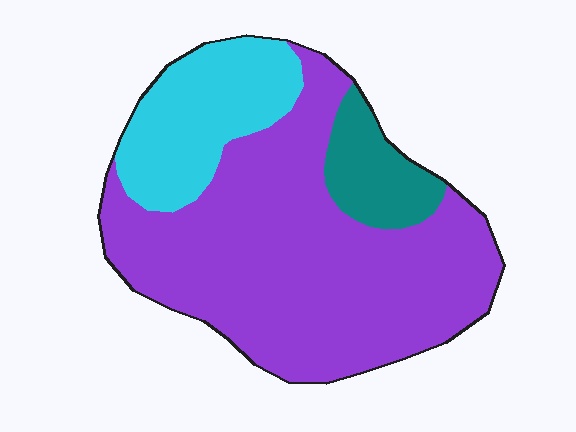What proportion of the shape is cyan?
Cyan covers 21% of the shape.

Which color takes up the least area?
Teal, at roughly 10%.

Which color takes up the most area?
Purple, at roughly 70%.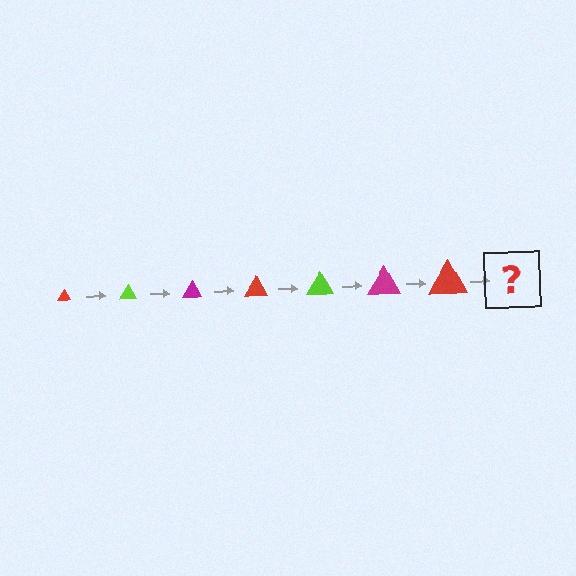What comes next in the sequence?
The next element should be a lime triangle, larger than the previous one.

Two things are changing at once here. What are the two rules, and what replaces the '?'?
The two rules are that the triangle grows larger each step and the color cycles through red, lime, and magenta. The '?' should be a lime triangle, larger than the previous one.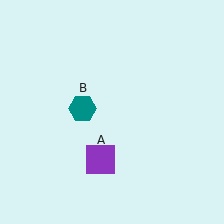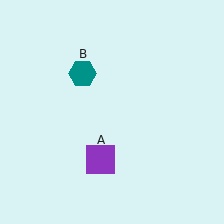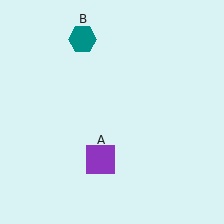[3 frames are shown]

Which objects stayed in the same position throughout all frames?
Purple square (object A) remained stationary.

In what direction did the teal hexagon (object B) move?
The teal hexagon (object B) moved up.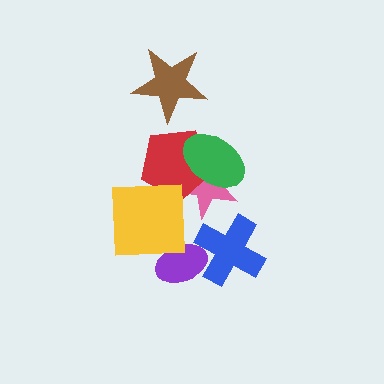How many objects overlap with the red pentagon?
3 objects overlap with the red pentagon.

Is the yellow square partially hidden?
No, no other shape covers it.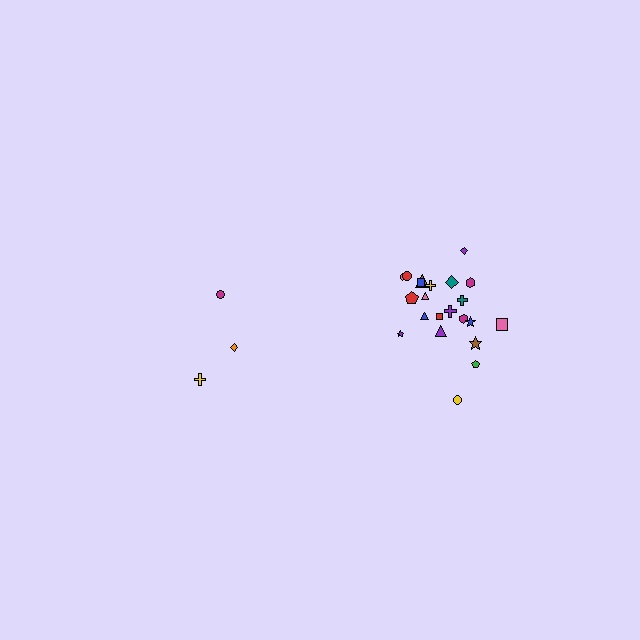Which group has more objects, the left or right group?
The right group.